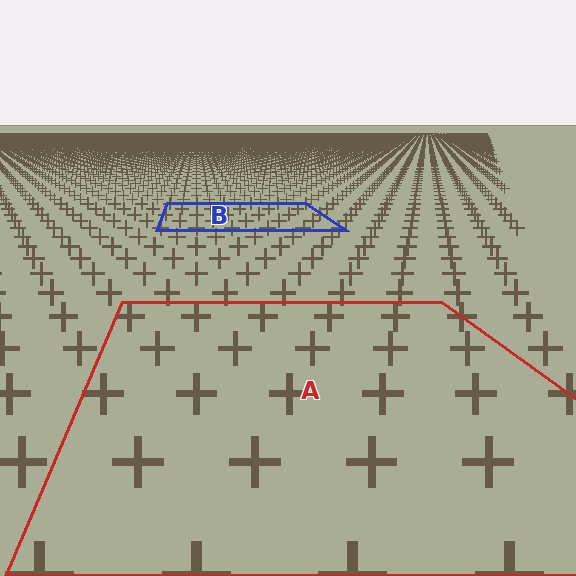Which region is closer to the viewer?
Region A is closer. The texture elements there are larger and more spread out.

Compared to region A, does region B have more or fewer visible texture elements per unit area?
Region B has more texture elements per unit area — they are packed more densely because it is farther away.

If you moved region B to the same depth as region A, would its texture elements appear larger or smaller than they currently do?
They would appear larger. At a closer depth, the same texture elements are projected at a bigger on-screen size.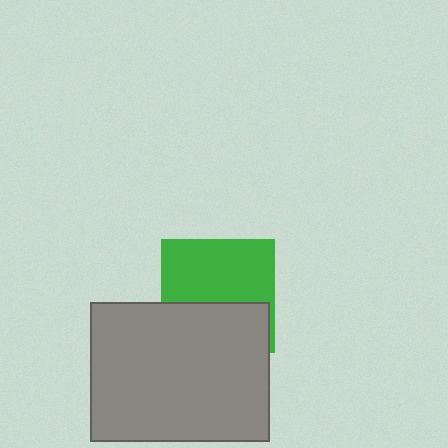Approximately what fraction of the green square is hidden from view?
Roughly 43% of the green square is hidden behind the gray rectangle.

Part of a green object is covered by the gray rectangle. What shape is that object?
It is a square.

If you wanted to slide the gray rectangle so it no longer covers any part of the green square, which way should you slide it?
Slide it down — that is the most direct way to separate the two shapes.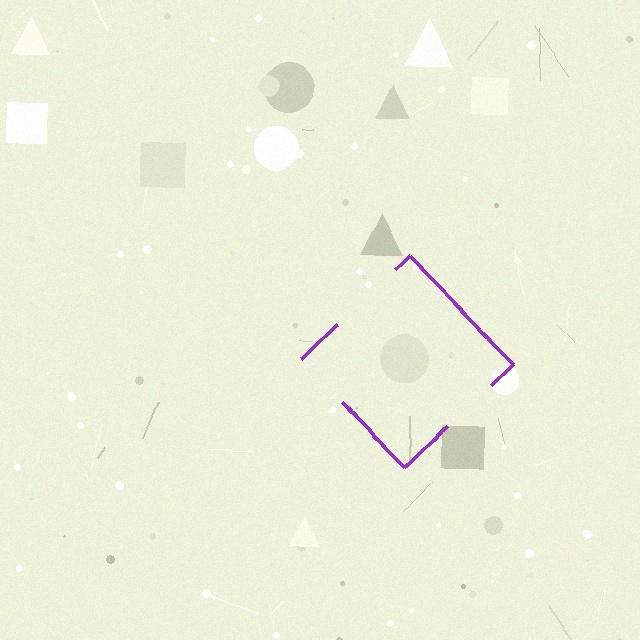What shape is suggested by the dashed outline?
The dashed outline suggests a diamond.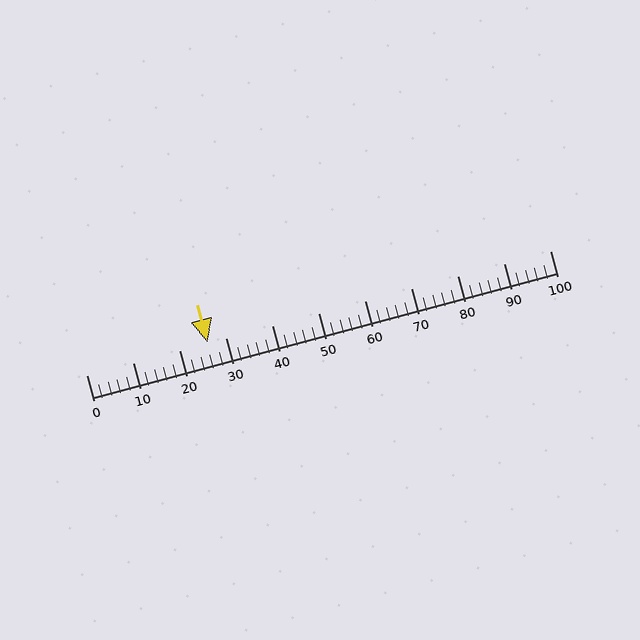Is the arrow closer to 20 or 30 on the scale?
The arrow is closer to 30.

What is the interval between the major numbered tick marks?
The major tick marks are spaced 10 units apart.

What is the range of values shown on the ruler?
The ruler shows values from 0 to 100.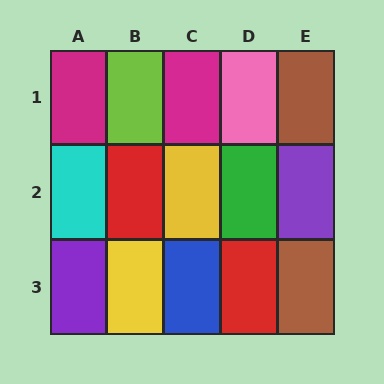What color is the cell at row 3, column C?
Blue.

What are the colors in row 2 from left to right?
Cyan, red, yellow, green, purple.